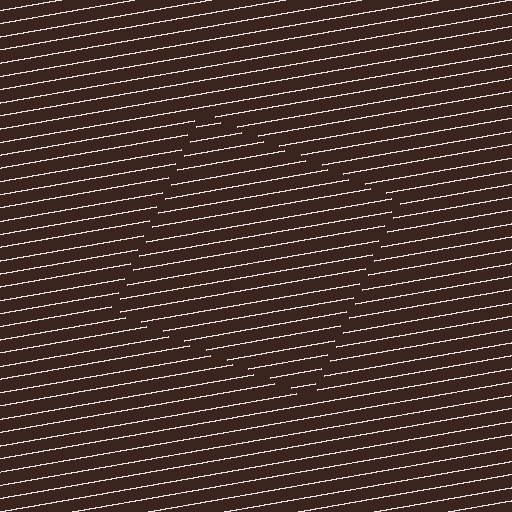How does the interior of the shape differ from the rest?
The interior of the shape contains the same grating, shifted by half a period — the contour is defined by the phase discontinuity where line-ends from the inner and outer gratings abut.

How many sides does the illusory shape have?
4 sides — the line-ends trace a square.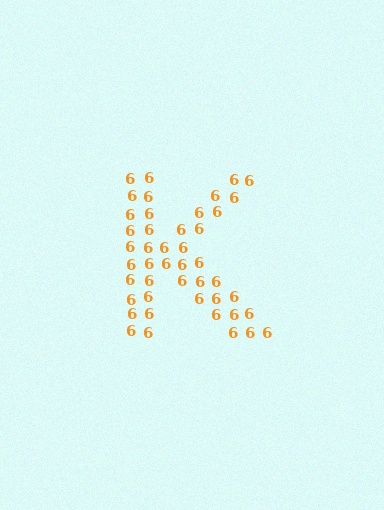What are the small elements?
The small elements are digit 6's.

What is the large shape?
The large shape is the letter K.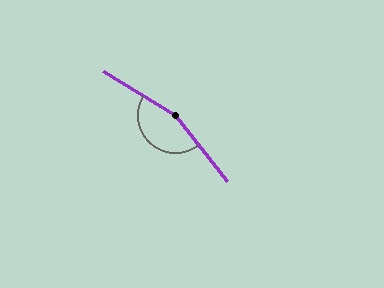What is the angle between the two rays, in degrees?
Approximately 159 degrees.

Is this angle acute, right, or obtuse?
It is obtuse.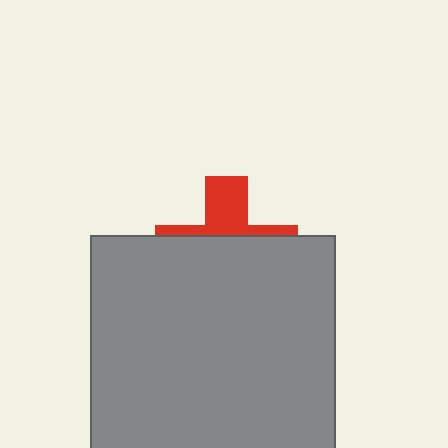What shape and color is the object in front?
The object in front is a gray rectangle.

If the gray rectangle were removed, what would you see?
You would see the complete red cross.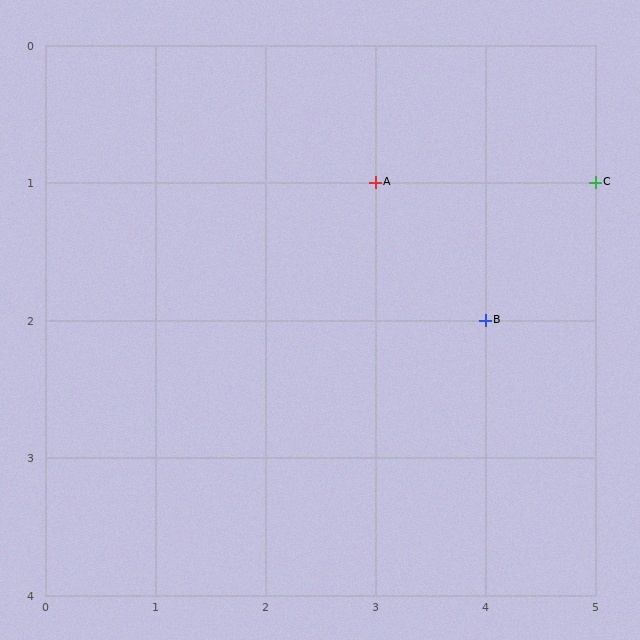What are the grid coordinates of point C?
Point C is at grid coordinates (5, 1).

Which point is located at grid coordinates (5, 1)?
Point C is at (5, 1).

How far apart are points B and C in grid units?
Points B and C are 1 column and 1 row apart (about 1.4 grid units diagonally).